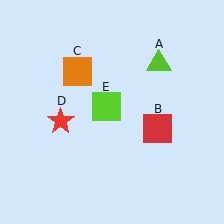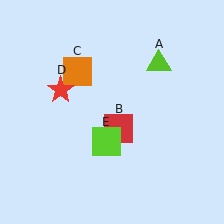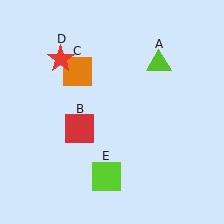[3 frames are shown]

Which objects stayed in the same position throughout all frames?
Lime triangle (object A) and orange square (object C) remained stationary.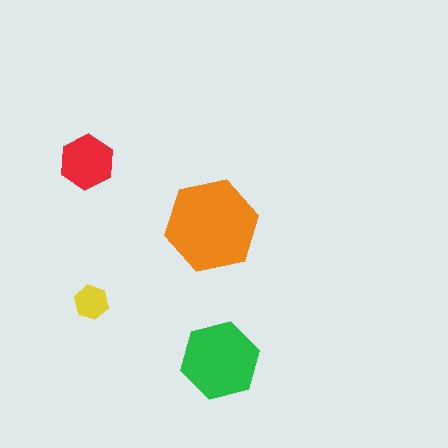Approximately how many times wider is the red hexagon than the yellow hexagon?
About 1.5 times wider.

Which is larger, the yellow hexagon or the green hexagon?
The green one.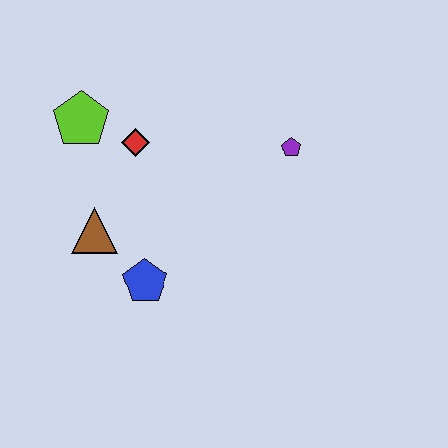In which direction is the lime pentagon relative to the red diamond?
The lime pentagon is to the left of the red diamond.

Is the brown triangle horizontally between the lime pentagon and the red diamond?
Yes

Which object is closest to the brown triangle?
The blue pentagon is closest to the brown triangle.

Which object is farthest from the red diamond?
The purple pentagon is farthest from the red diamond.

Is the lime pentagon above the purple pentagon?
Yes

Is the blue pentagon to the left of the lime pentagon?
No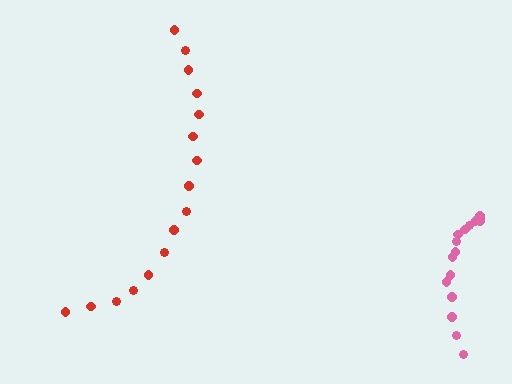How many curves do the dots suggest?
There are 2 distinct paths.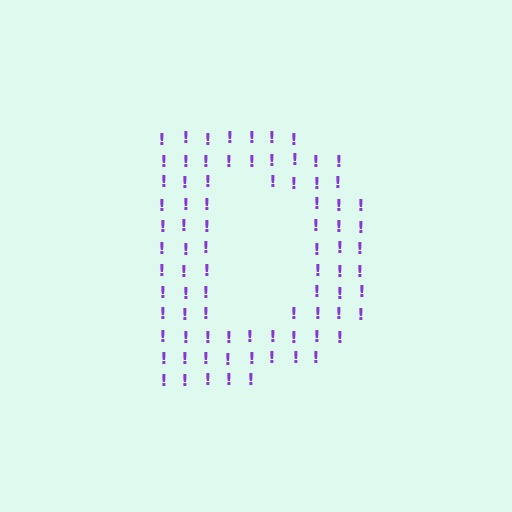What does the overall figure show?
The overall figure shows the letter D.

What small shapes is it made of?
It is made of small exclamation marks.